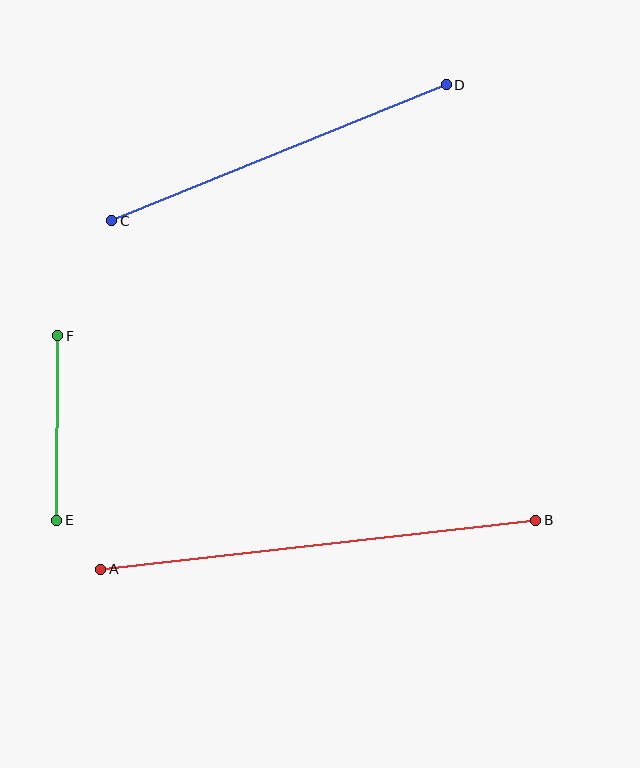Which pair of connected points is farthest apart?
Points A and B are farthest apart.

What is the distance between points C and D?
The distance is approximately 361 pixels.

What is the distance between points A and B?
The distance is approximately 438 pixels.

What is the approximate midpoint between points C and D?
The midpoint is at approximately (279, 153) pixels.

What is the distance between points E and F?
The distance is approximately 184 pixels.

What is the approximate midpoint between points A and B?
The midpoint is at approximately (318, 545) pixels.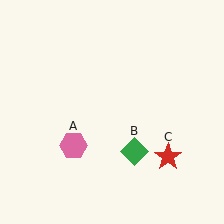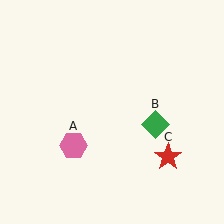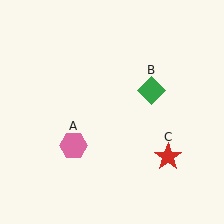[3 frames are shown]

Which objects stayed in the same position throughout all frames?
Pink hexagon (object A) and red star (object C) remained stationary.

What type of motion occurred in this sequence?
The green diamond (object B) rotated counterclockwise around the center of the scene.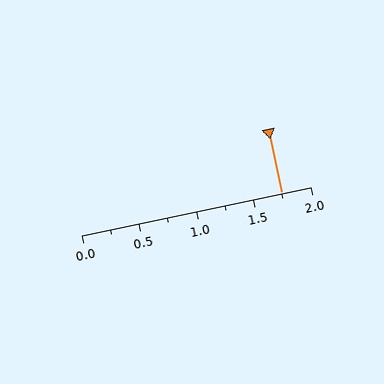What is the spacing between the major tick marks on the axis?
The major ticks are spaced 0.5 apart.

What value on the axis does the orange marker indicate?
The marker indicates approximately 1.75.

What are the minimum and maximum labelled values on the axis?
The axis runs from 0.0 to 2.0.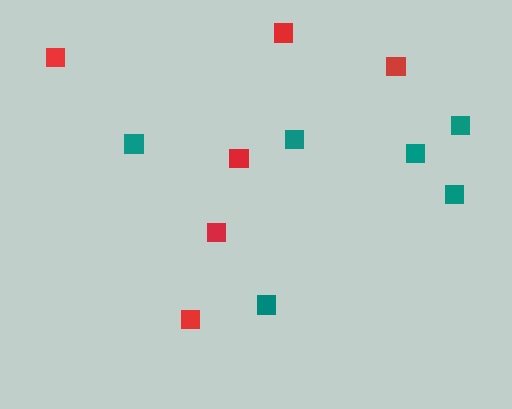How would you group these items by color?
There are 2 groups: one group of red squares (6) and one group of teal squares (6).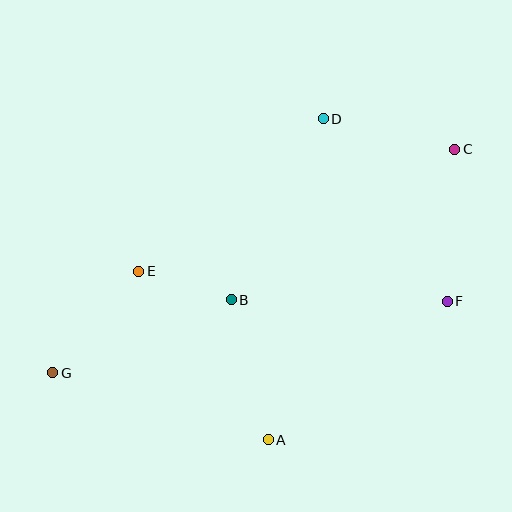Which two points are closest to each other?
Points B and E are closest to each other.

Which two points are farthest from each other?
Points C and G are farthest from each other.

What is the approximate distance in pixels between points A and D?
The distance between A and D is approximately 326 pixels.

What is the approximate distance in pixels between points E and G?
The distance between E and G is approximately 133 pixels.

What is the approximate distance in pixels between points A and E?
The distance between A and E is approximately 212 pixels.